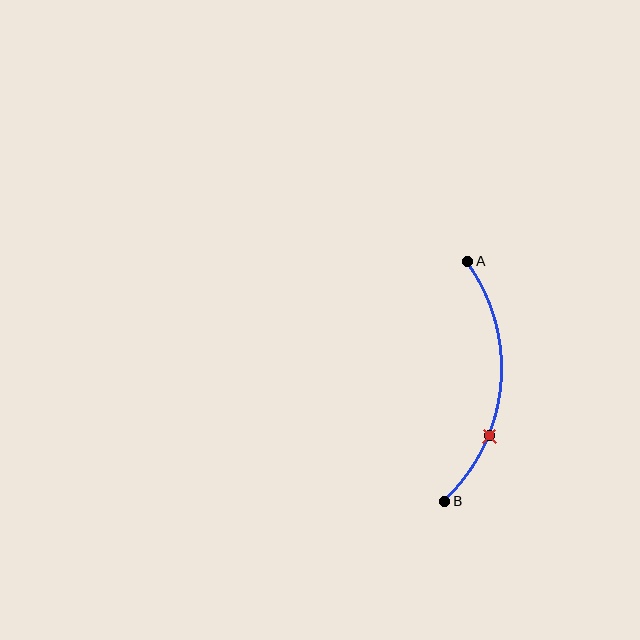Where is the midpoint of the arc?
The arc midpoint is the point on the curve farthest from the straight line joining A and B. It sits to the right of that line.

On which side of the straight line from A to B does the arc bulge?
The arc bulges to the right of the straight line connecting A and B.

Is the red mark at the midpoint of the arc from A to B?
No. The red mark lies on the arc but is closer to endpoint B. The arc midpoint would be at the point on the curve equidistant along the arc from both A and B.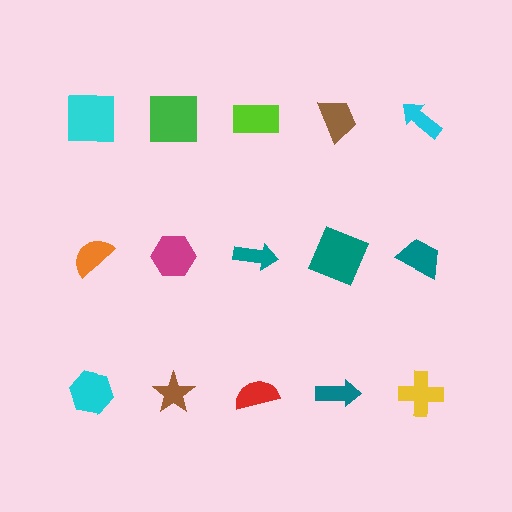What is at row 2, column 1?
An orange semicircle.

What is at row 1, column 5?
A cyan arrow.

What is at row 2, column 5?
A teal trapezoid.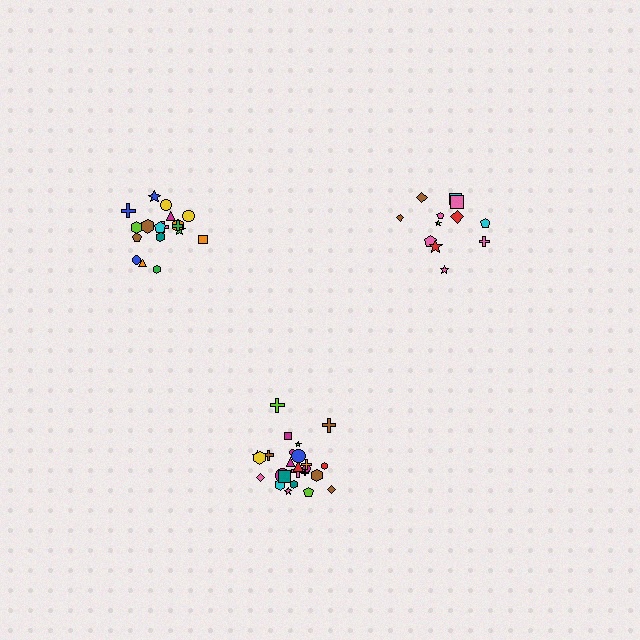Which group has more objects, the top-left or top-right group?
The top-left group.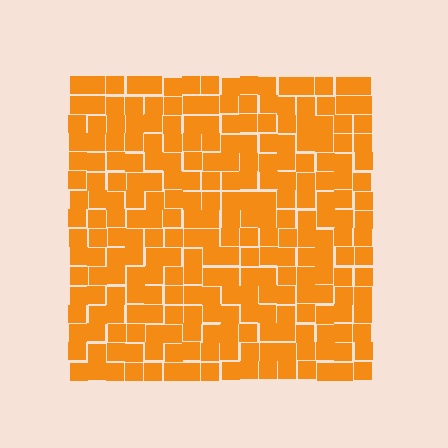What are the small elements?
The small elements are squares.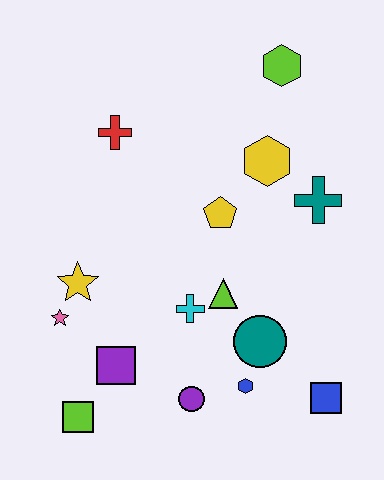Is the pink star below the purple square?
No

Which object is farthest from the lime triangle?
The lime hexagon is farthest from the lime triangle.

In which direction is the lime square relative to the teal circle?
The lime square is to the left of the teal circle.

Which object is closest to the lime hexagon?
The yellow hexagon is closest to the lime hexagon.